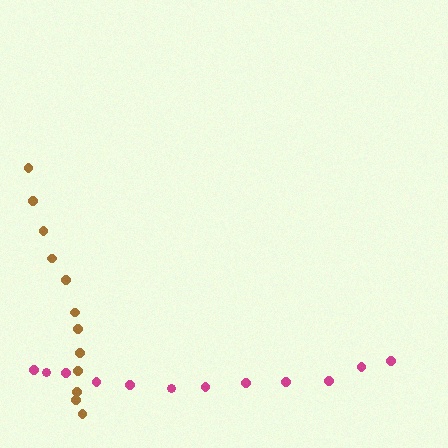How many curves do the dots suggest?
There are 2 distinct paths.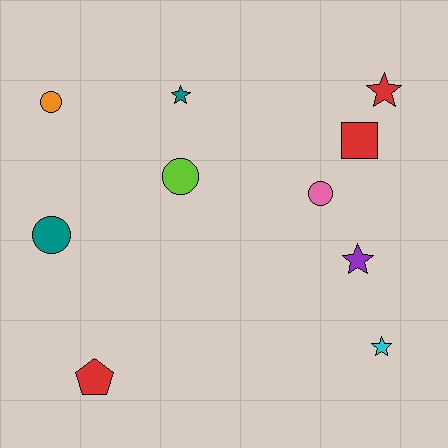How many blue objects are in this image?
There are no blue objects.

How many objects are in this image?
There are 10 objects.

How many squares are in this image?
There is 1 square.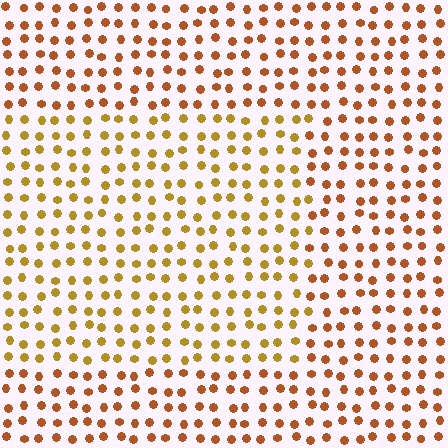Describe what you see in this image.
The image is filled with small brown elements in a uniform arrangement. A rectangle-shaped region is visible where the elements are tinted to a slightly different hue, forming a subtle color boundary.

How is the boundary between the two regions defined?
The boundary is defined purely by a slight shift in hue (about 26 degrees). Spacing, size, and orientation are identical on both sides.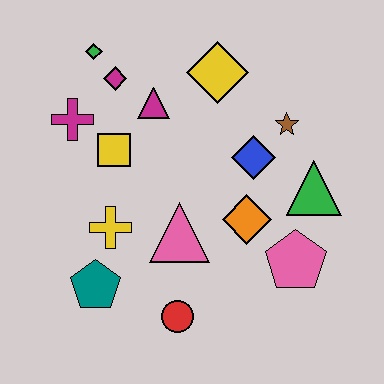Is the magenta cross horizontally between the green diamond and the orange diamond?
No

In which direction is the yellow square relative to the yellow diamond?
The yellow square is to the left of the yellow diamond.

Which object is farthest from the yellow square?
The pink pentagon is farthest from the yellow square.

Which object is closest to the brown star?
The blue diamond is closest to the brown star.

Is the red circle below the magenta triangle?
Yes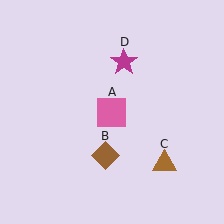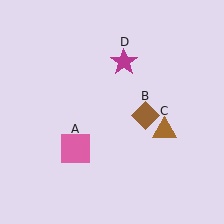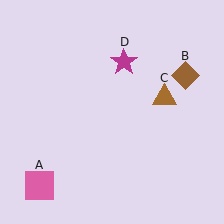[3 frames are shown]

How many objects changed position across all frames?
3 objects changed position: pink square (object A), brown diamond (object B), brown triangle (object C).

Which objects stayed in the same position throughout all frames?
Magenta star (object D) remained stationary.